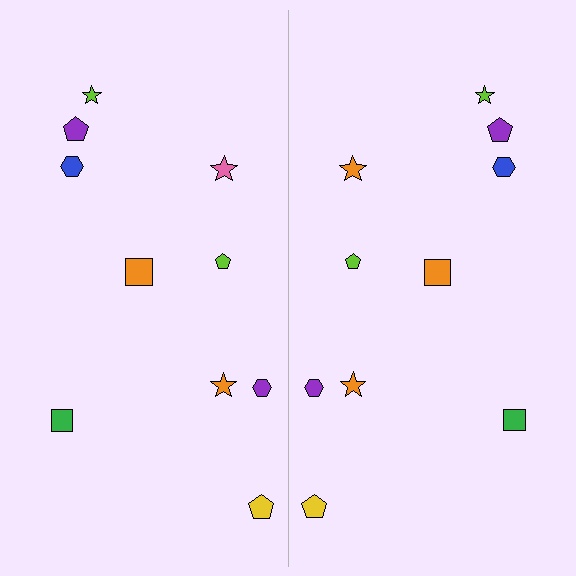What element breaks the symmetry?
The orange star on the right side breaks the symmetry — its mirror counterpart is pink.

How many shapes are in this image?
There are 20 shapes in this image.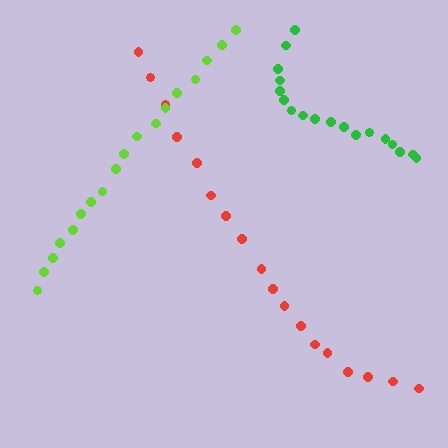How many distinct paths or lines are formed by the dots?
There are 3 distinct paths.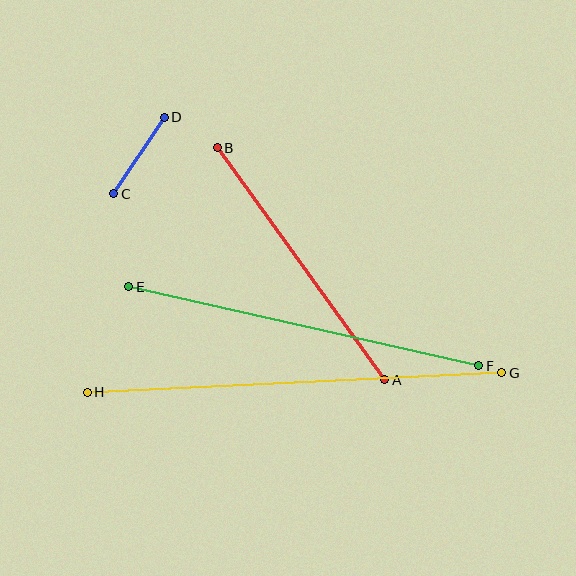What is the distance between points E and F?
The distance is approximately 359 pixels.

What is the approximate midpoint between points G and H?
The midpoint is at approximately (295, 383) pixels.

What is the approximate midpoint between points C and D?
The midpoint is at approximately (139, 155) pixels.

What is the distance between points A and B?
The distance is approximately 286 pixels.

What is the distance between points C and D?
The distance is approximately 92 pixels.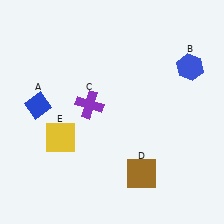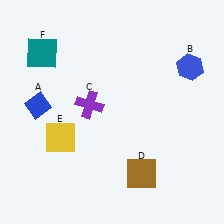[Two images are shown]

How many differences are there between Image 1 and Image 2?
There is 1 difference between the two images.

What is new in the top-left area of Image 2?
A teal square (F) was added in the top-left area of Image 2.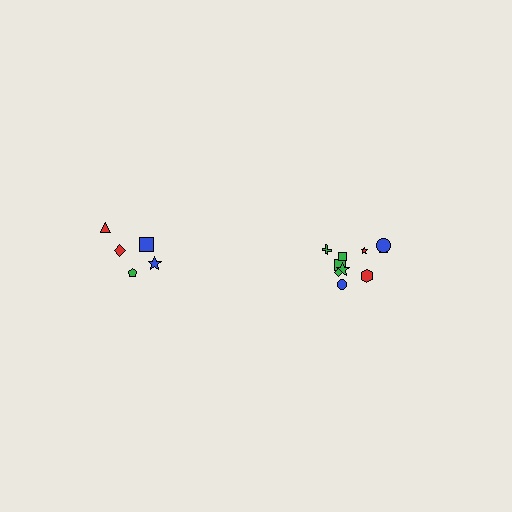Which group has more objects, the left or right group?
The right group.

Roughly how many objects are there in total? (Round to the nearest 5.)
Roughly 15 objects in total.